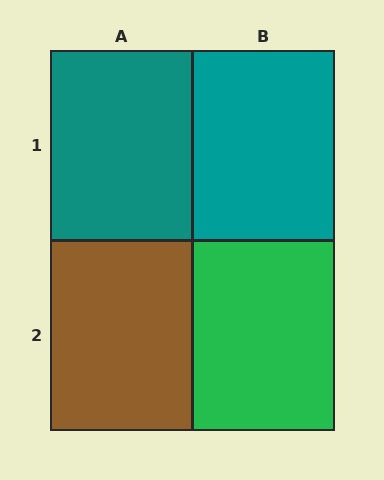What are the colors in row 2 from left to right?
Brown, green.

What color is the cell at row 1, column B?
Teal.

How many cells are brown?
1 cell is brown.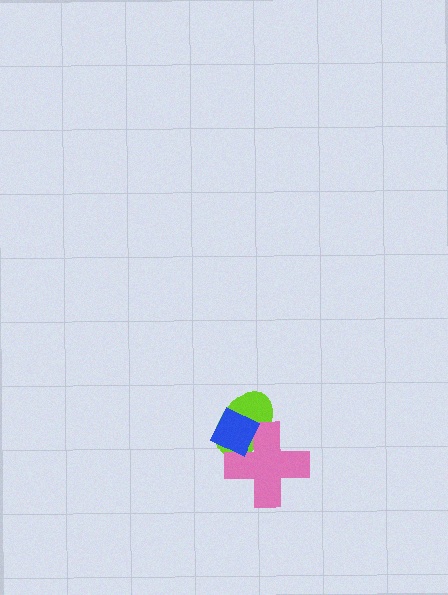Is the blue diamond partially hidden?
No, no other shape covers it.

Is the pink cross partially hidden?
Yes, it is partially covered by another shape.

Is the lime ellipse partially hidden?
Yes, it is partially covered by another shape.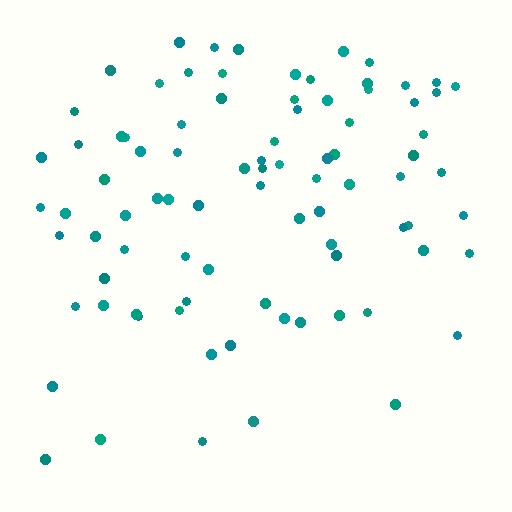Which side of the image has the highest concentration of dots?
The top.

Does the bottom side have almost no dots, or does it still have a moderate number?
Still a moderate number, just noticeably fewer than the top.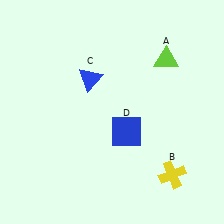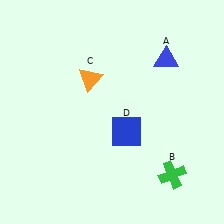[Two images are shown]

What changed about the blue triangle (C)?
In Image 1, C is blue. In Image 2, it changed to orange.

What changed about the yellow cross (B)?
In Image 1, B is yellow. In Image 2, it changed to green.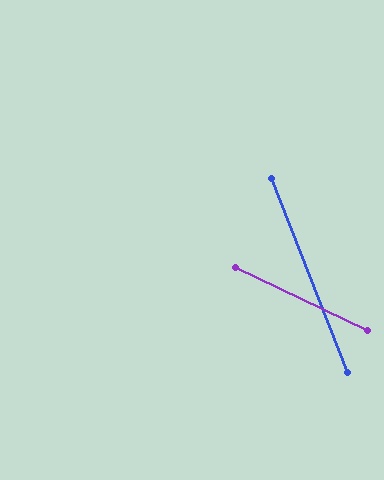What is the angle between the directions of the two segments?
Approximately 43 degrees.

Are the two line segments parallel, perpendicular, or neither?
Neither parallel nor perpendicular — they differ by about 43°.